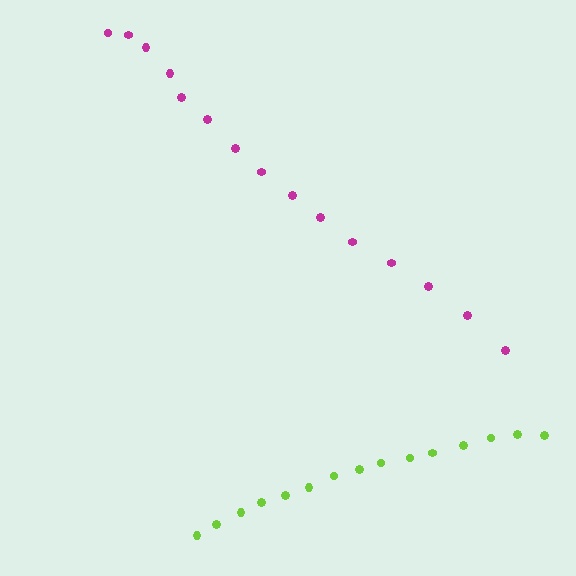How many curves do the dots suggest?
There are 2 distinct paths.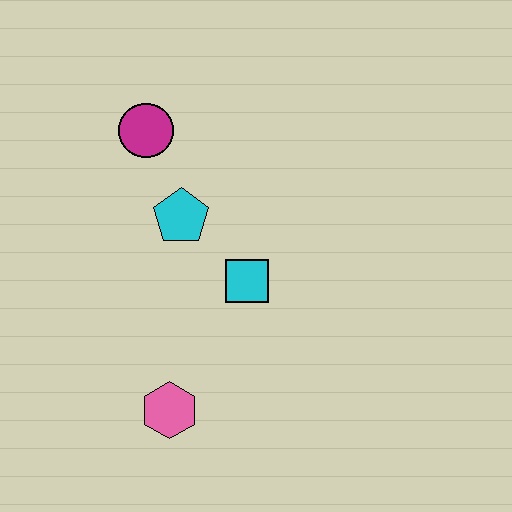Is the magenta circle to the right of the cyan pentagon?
No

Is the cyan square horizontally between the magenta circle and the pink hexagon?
No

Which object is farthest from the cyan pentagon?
The pink hexagon is farthest from the cyan pentagon.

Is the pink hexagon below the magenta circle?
Yes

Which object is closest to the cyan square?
The cyan pentagon is closest to the cyan square.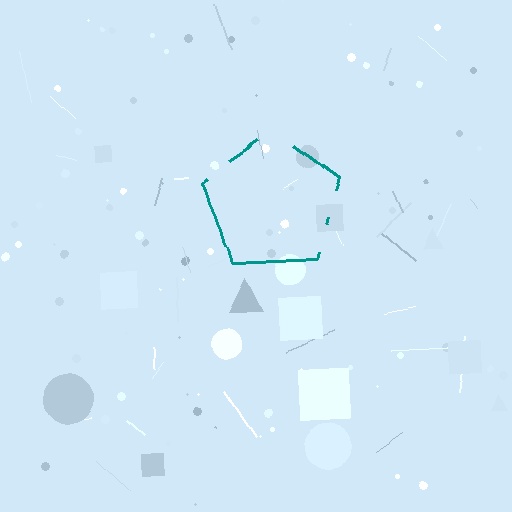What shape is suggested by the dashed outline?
The dashed outline suggests a pentagon.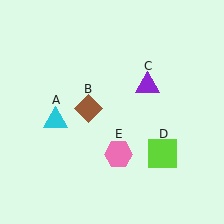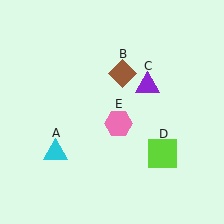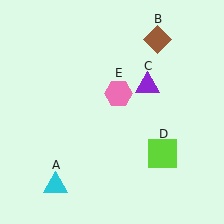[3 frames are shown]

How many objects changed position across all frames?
3 objects changed position: cyan triangle (object A), brown diamond (object B), pink hexagon (object E).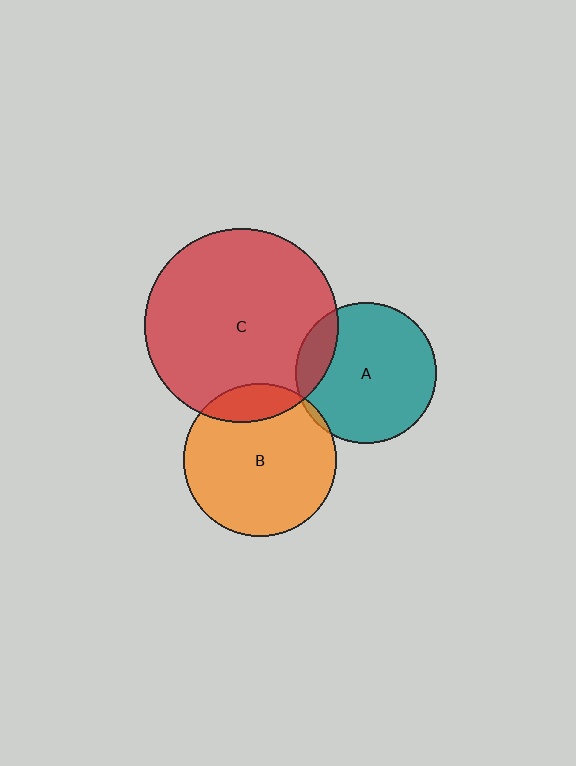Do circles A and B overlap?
Yes.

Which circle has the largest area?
Circle C (red).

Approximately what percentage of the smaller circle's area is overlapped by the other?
Approximately 5%.